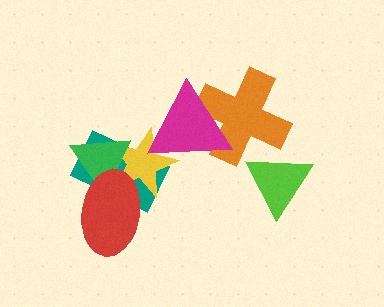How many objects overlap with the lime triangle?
1 object overlaps with the lime triangle.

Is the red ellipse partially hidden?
No, no other shape covers it.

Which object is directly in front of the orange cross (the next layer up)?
The magenta triangle is directly in front of the orange cross.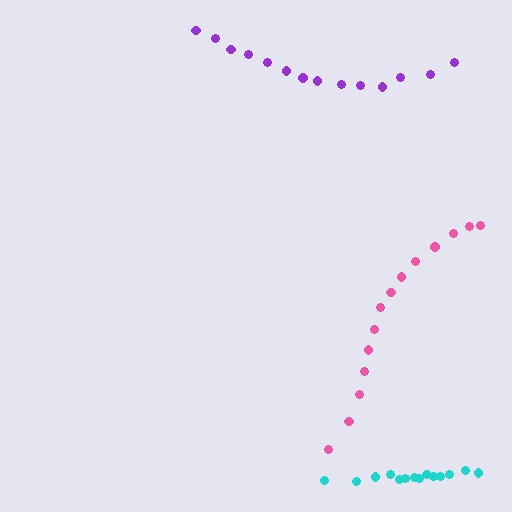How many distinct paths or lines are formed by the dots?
There are 3 distinct paths.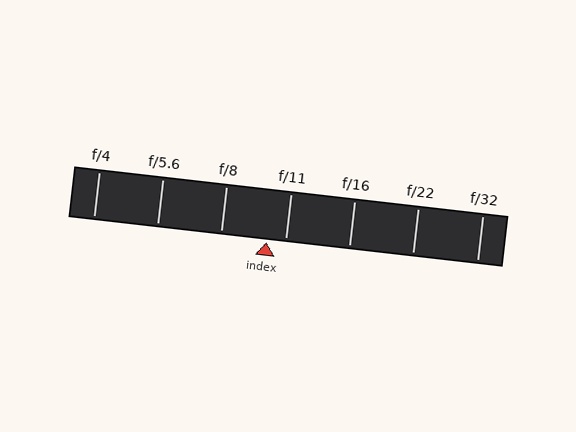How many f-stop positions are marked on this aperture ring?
There are 7 f-stop positions marked.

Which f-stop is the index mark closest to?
The index mark is closest to f/11.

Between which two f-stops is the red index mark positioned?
The index mark is between f/8 and f/11.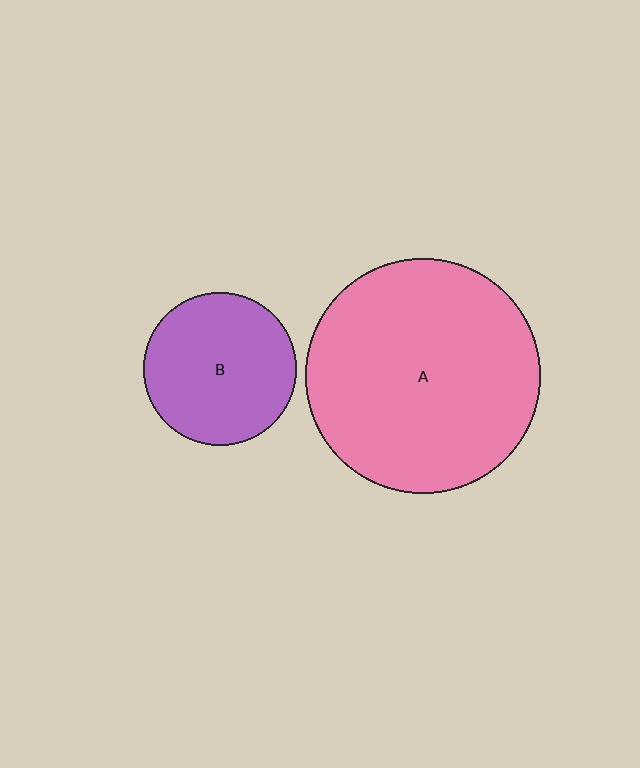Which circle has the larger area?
Circle A (pink).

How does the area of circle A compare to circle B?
Approximately 2.4 times.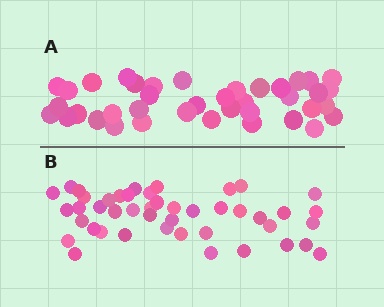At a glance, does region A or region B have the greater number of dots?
Region B (the bottom region) has more dots.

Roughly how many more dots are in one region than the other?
Region B has about 6 more dots than region A.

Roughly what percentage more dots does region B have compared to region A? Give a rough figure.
About 15% more.